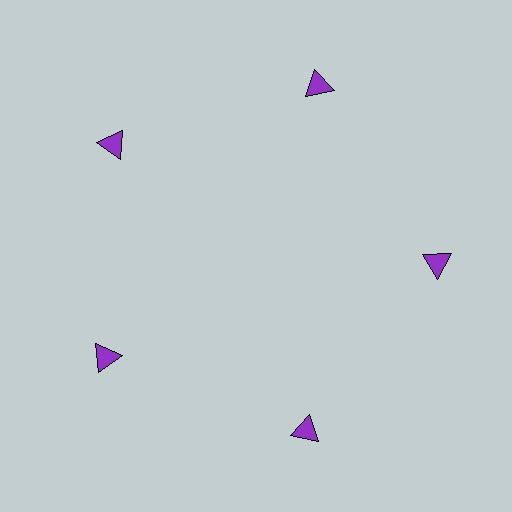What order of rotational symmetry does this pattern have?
This pattern has 5-fold rotational symmetry.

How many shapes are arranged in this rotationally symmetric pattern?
There are 5 shapes, arranged in 5 groups of 1.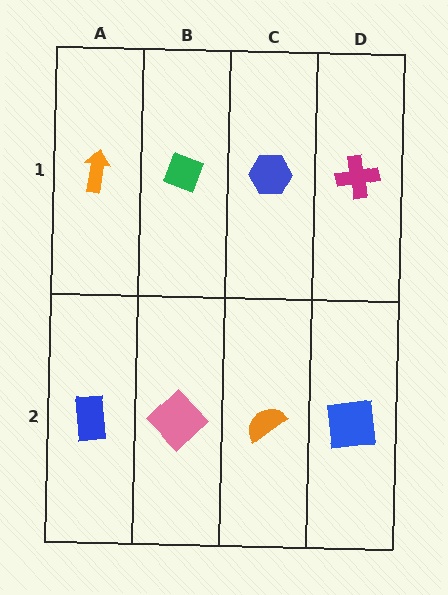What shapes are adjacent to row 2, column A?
An orange arrow (row 1, column A), a pink diamond (row 2, column B).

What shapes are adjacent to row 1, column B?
A pink diamond (row 2, column B), an orange arrow (row 1, column A), a blue hexagon (row 1, column C).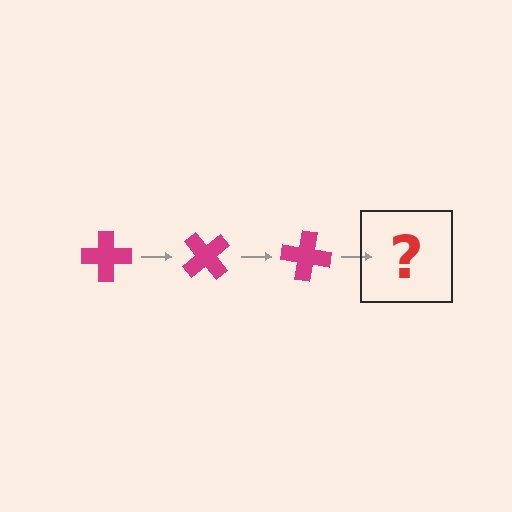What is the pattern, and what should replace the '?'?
The pattern is that the cross rotates 50 degrees each step. The '?' should be a magenta cross rotated 150 degrees.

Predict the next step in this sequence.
The next step is a magenta cross rotated 150 degrees.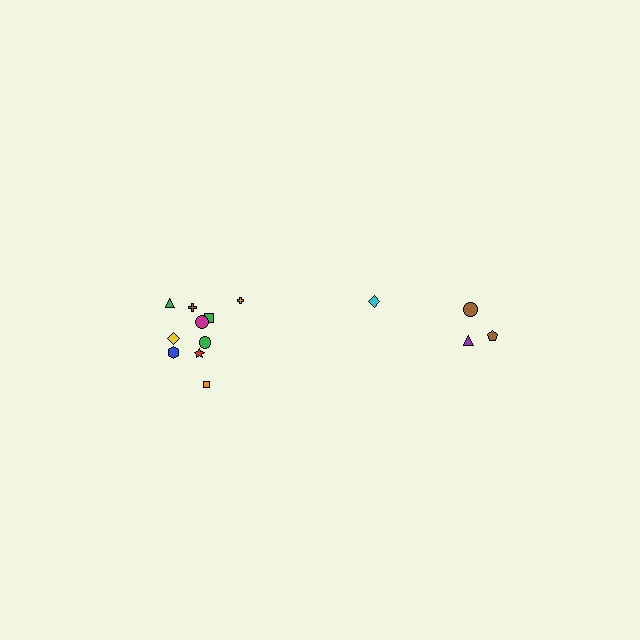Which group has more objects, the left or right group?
The left group.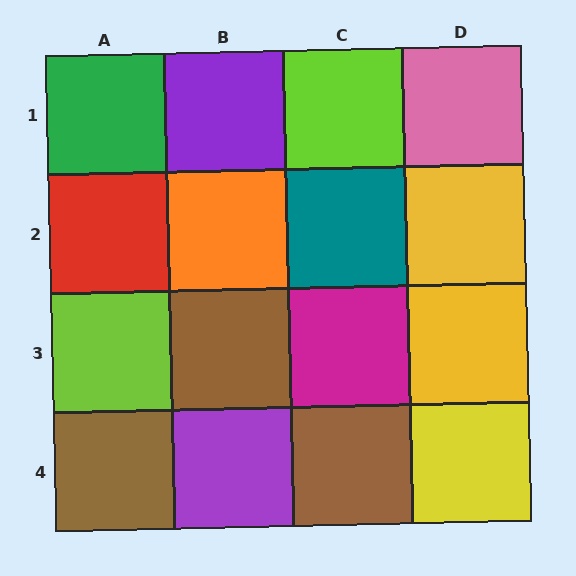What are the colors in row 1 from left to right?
Green, purple, lime, pink.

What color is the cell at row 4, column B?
Purple.